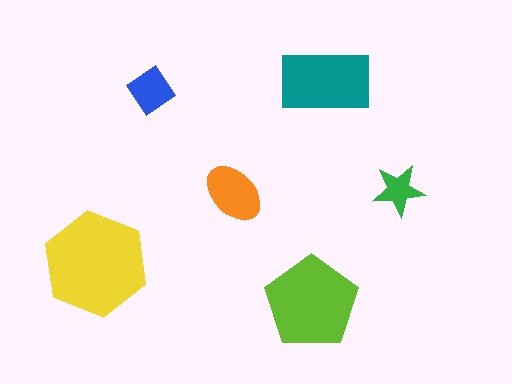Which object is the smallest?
The green star.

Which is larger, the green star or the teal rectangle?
The teal rectangle.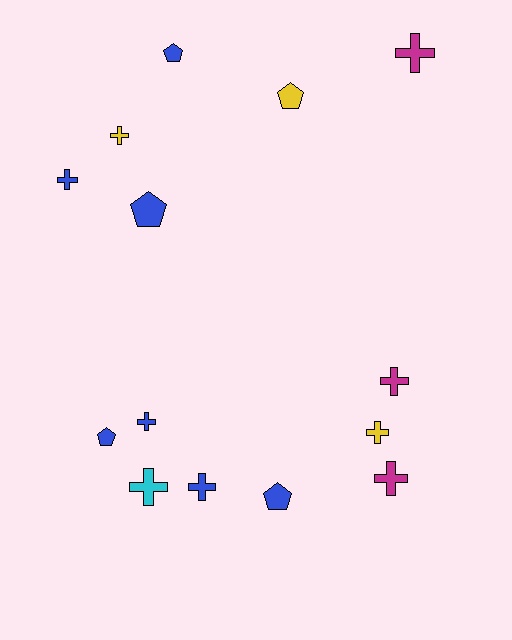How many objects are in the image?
There are 14 objects.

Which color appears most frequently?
Blue, with 7 objects.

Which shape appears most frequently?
Cross, with 9 objects.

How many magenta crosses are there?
There are 3 magenta crosses.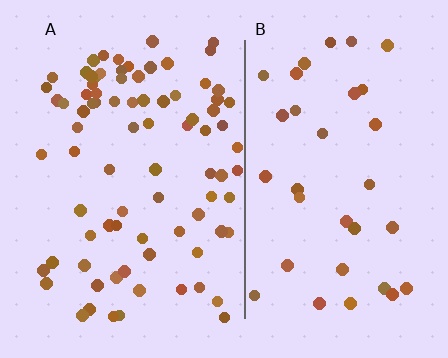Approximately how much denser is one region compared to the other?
Approximately 2.4× — region A over region B.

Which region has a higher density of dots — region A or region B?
A (the left).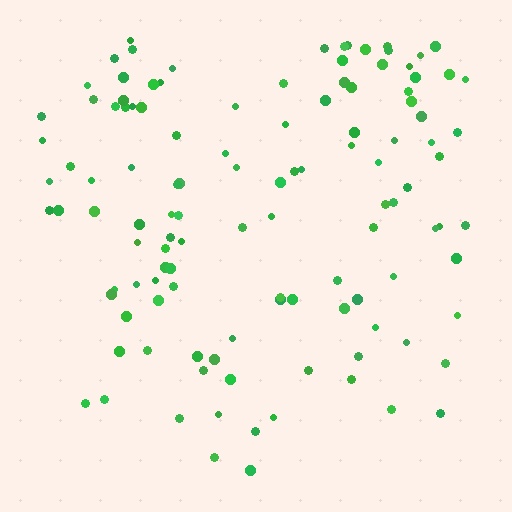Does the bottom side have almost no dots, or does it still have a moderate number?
Still a moderate number, just noticeably fewer than the top.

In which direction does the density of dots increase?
From bottom to top, with the top side densest.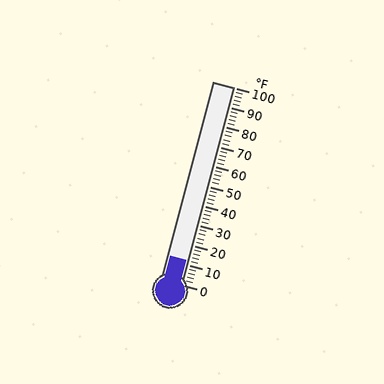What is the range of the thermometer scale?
The thermometer scale ranges from 0°F to 100°F.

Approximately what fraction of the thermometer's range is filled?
The thermometer is filled to approximately 10% of its range.